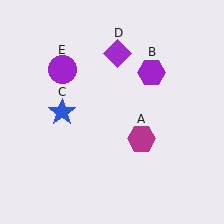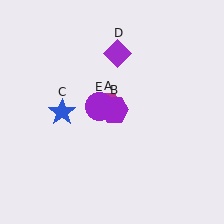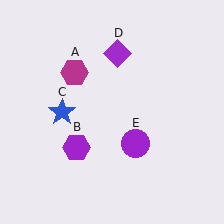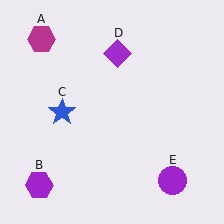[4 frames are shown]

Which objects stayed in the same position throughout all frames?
Blue star (object C) and purple diamond (object D) remained stationary.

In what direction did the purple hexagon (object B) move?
The purple hexagon (object B) moved down and to the left.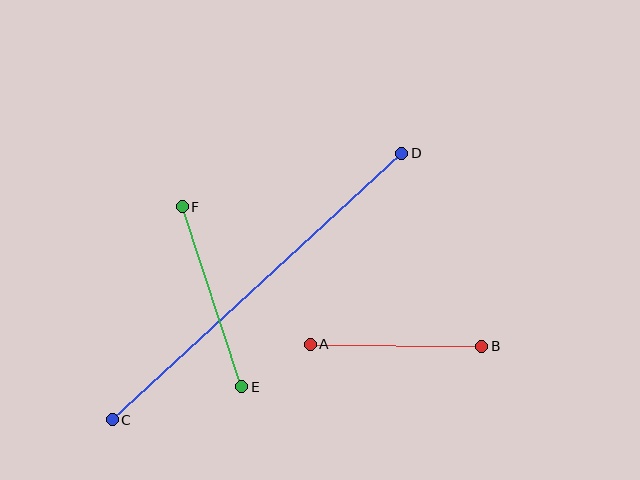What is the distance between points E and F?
The distance is approximately 190 pixels.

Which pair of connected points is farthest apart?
Points C and D are farthest apart.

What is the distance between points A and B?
The distance is approximately 171 pixels.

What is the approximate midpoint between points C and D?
The midpoint is at approximately (257, 287) pixels.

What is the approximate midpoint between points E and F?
The midpoint is at approximately (212, 297) pixels.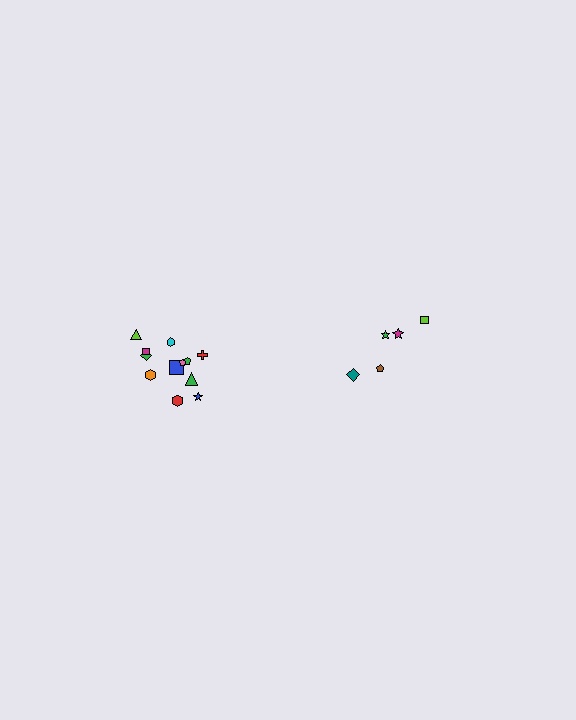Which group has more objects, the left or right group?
The left group.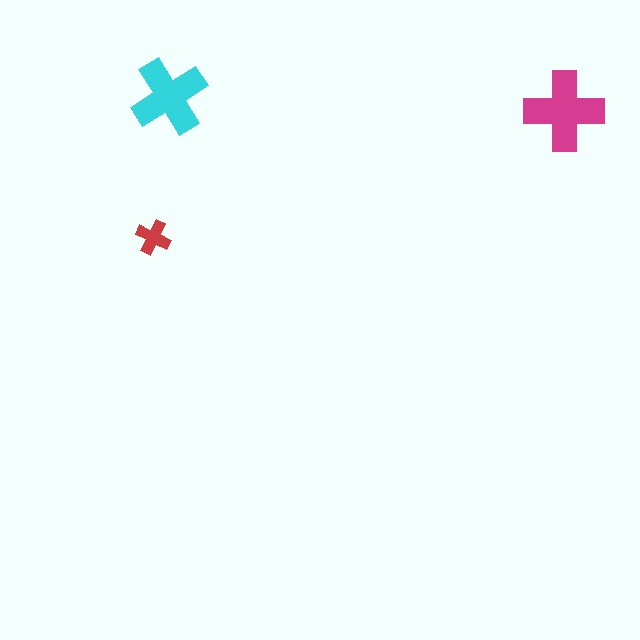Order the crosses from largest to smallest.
the magenta one, the cyan one, the red one.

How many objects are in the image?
There are 3 objects in the image.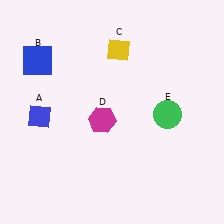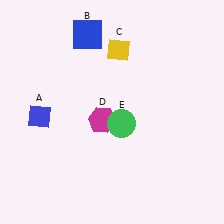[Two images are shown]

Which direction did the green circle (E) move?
The green circle (E) moved left.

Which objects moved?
The objects that moved are: the blue square (B), the green circle (E).